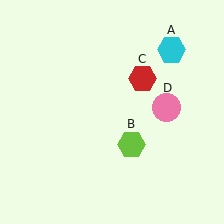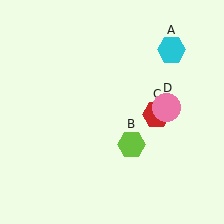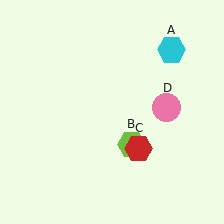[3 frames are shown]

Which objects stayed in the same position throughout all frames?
Cyan hexagon (object A) and lime hexagon (object B) and pink circle (object D) remained stationary.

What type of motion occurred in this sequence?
The red hexagon (object C) rotated clockwise around the center of the scene.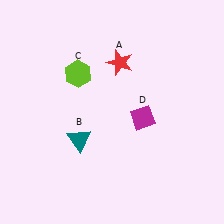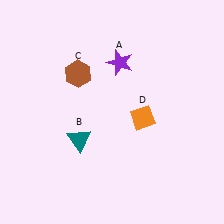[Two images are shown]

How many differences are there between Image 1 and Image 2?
There are 3 differences between the two images.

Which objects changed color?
A changed from red to purple. C changed from lime to brown. D changed from magenta to orange.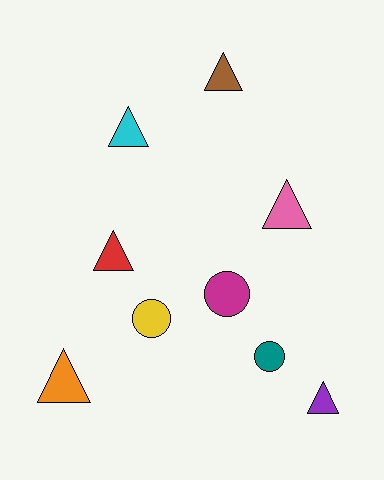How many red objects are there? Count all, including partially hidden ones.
There is 1 red object.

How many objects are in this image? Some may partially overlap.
There are 9 objects.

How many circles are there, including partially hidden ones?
There are 3 circles.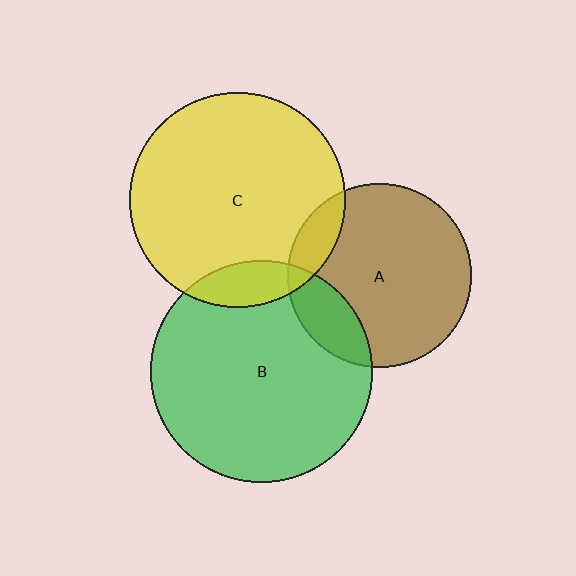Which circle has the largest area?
Circle B (green).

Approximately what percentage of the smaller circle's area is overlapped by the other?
Approximately 10%.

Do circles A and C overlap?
Yes.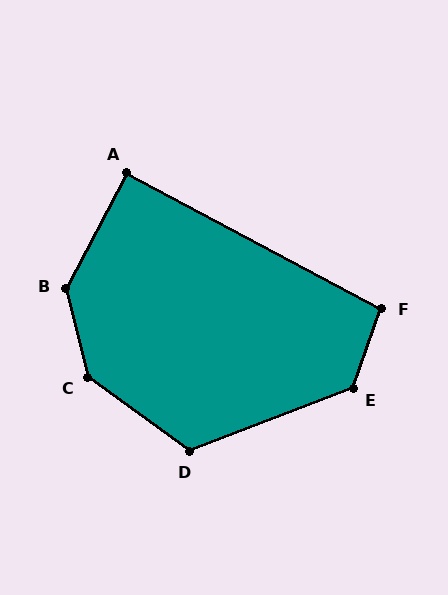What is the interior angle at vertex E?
Approximately 131 degrees (obtuse).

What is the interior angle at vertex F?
Approximately 98 degrees (obtuse).